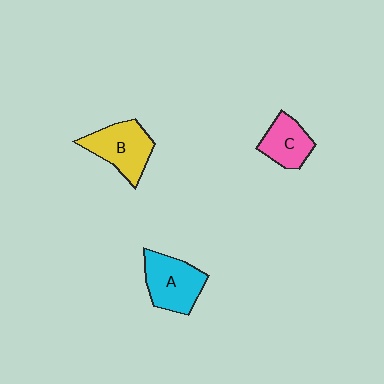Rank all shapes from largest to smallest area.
From largest to smallest: A (cyan), B (yellow), C (pink).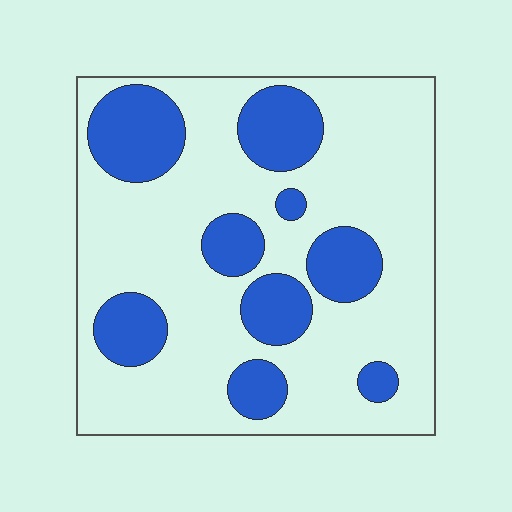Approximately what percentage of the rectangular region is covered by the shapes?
Approximately 25%.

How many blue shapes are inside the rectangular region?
9.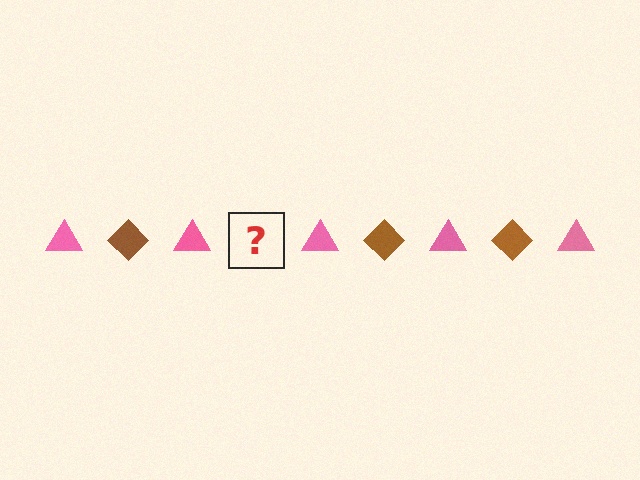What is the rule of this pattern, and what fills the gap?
The rule is that the pattern alternates between pink triangle and brown diamond. The gap should be filled with a brown diamond.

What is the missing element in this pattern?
The missing element is a brown diamond.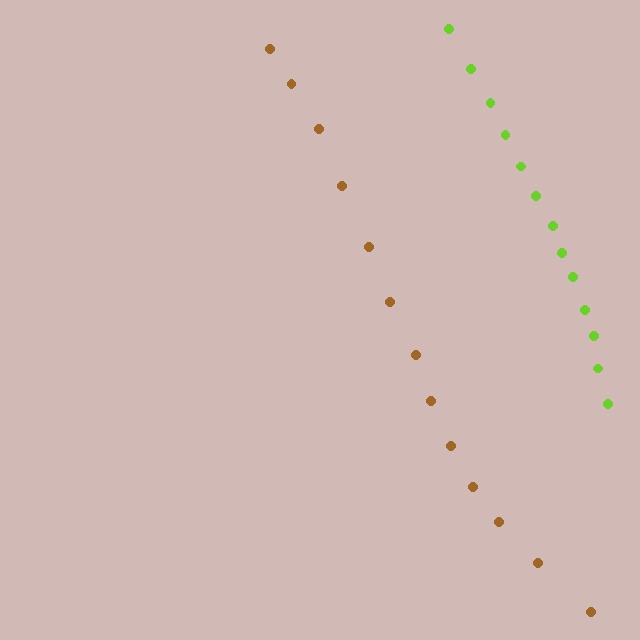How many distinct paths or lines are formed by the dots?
There are 2 distinct paths.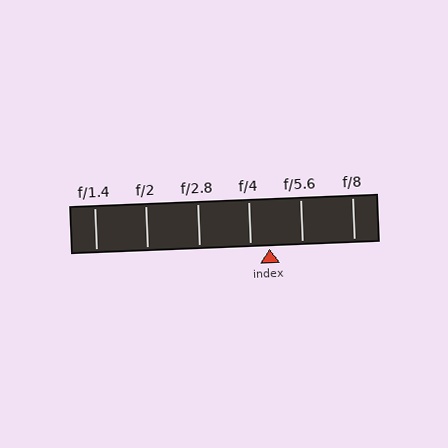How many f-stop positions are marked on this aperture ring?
There are 6 f-stop positions marked.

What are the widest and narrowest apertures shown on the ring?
The widest aperture shown is f/1.4 and the narrowest is f/8.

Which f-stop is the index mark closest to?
The index mark is closest to f/4.